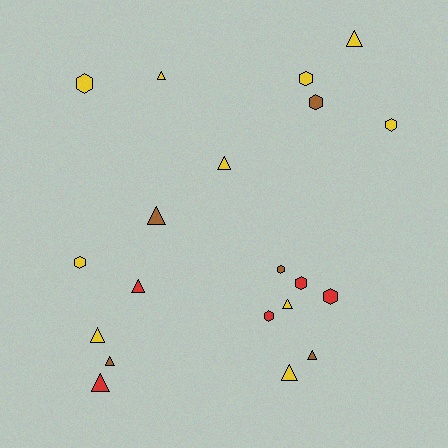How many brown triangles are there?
There are 3 brown triangles.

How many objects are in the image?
There are 20 objects.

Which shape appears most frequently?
Triangle, with 11 objects.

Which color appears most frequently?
Yellow, with 10 objects.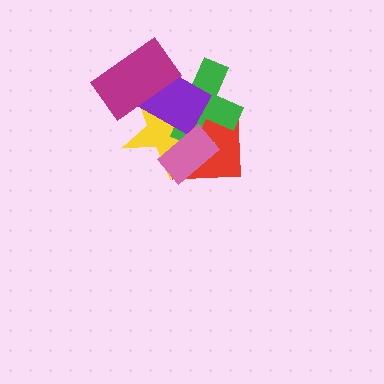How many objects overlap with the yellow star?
5 objects overlap with the yellow star.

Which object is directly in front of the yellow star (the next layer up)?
The green cross is directly in front of the yellow star.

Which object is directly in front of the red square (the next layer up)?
The yellow star is directly in front of the red square.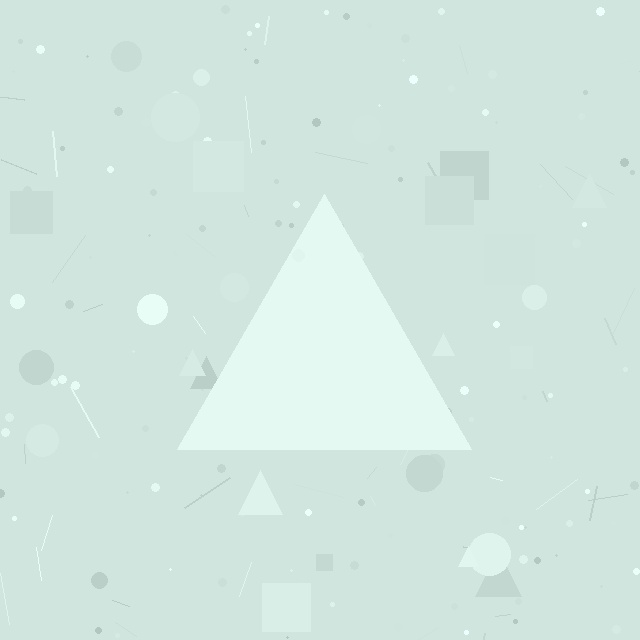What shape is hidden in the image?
A triangle is hidden in the image.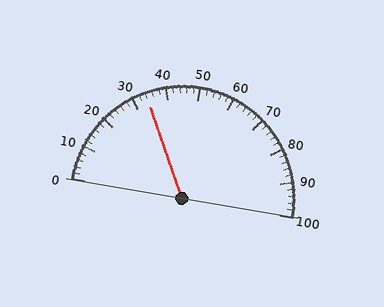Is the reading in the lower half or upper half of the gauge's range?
The reading is in the lower half of the range (0 to 100).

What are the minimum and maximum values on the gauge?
The gauge ranges from 0 to 100.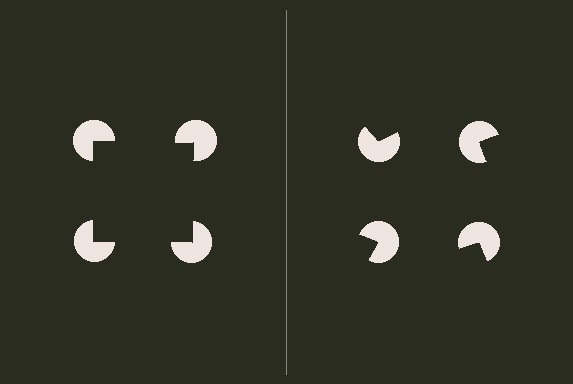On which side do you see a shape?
An illusory square appears on the left side. On the right side the wedge cuts are rotated, so no coherent shape forms.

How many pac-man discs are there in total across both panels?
8 — 4 on each side.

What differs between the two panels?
The pac-man discs are positioned identically on both sides; only the wedge orientations differ. On the left they align to a square; on the right they are misaligned.